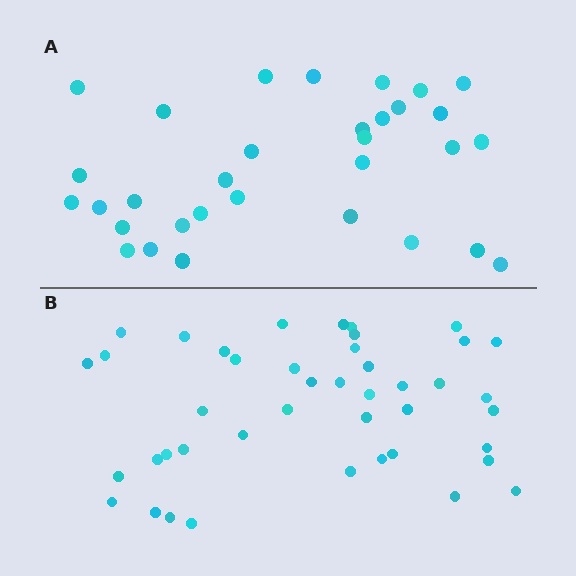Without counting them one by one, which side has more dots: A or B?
Region B (the bottom region) has more dots.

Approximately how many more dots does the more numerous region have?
Region B has roughly 12 or so more dots than region A.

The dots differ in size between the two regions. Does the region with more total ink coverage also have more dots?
No. Region A has more total ink coverage because its dots are larger, but region B actually contains more individual dots. Total area can be misleading — the number of items is what matters here.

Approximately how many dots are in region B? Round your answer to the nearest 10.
About 40 dots. (The exact count is 43, which rounds to 40.)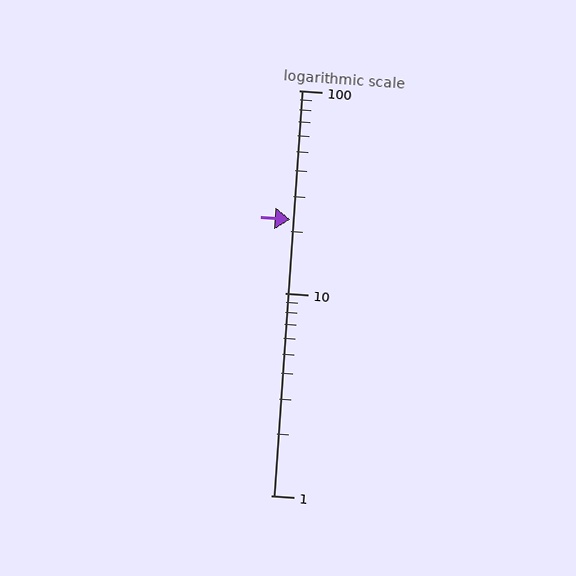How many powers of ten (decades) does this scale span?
The scale spans 2 decades, from 1 to 100.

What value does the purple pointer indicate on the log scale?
The pointer indicates approximately 23.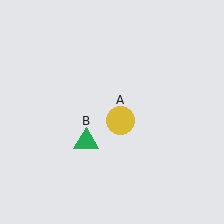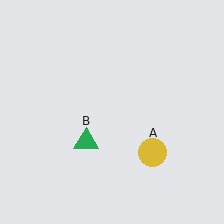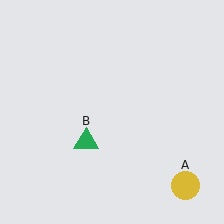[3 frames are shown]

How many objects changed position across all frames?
1 object changed position: yellow circle (object A).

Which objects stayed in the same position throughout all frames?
Green triangle (object B) remained stationary.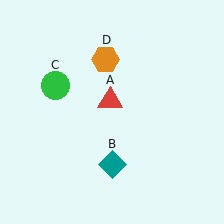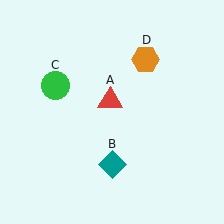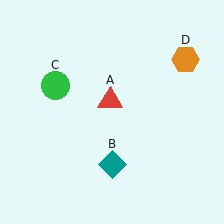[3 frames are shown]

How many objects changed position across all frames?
1 object changed position: orange hexagon (object D).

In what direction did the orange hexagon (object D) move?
The orange hexagon (object D) moved right.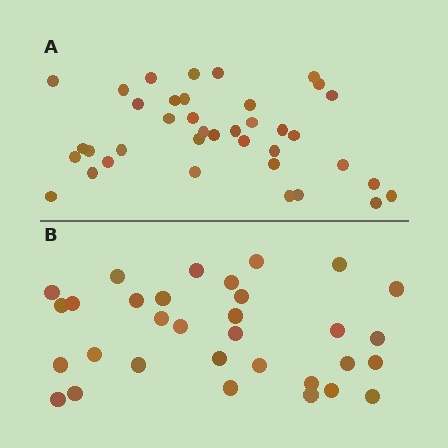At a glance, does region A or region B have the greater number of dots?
Region A (the top region) has more dots.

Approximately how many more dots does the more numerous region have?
Region A has about 6 more dots than region B.